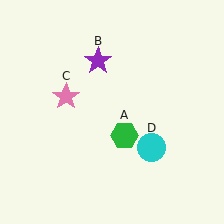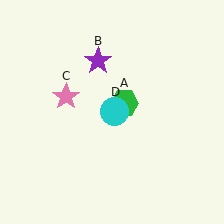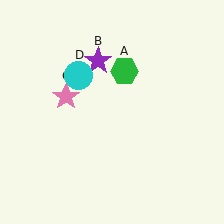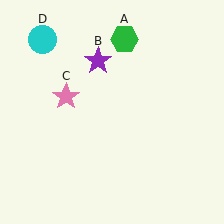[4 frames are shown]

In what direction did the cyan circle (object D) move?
The cyan circle (object D) moved up and to the left.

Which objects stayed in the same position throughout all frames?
Purple star (object B) and pink star (object C) remained stationary.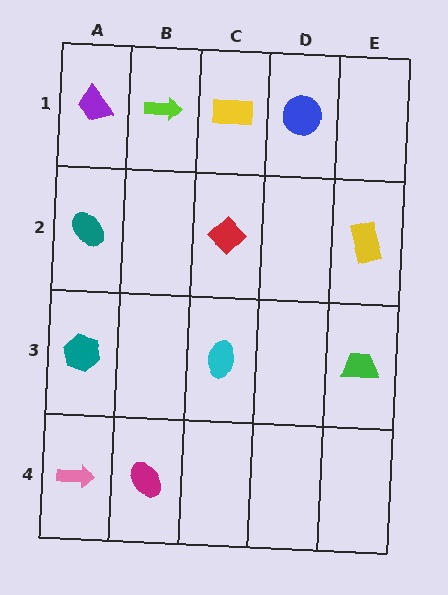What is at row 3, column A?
A teal hexagon.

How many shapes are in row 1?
4 shapes.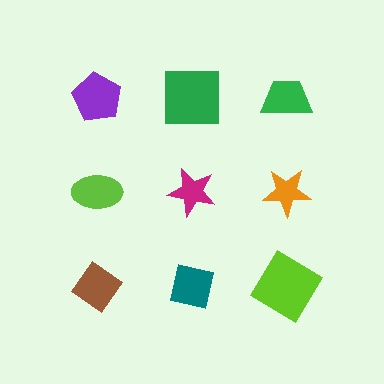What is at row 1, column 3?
A green trapezoid.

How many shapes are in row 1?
3 shapes.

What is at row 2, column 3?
An orange star.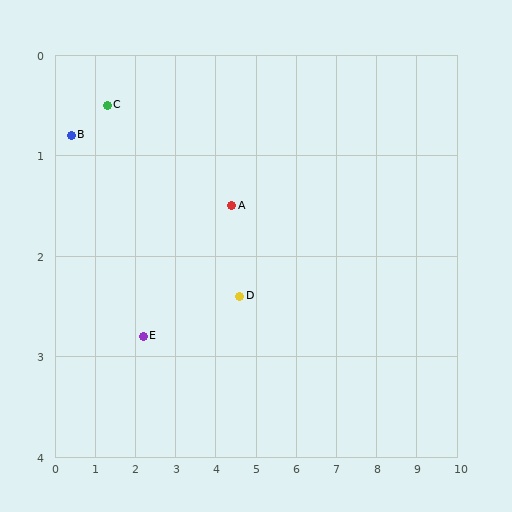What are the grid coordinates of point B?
Point B is at approximately (0.4, 0.8).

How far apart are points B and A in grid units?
Points B and A are about 4.1 grid units apart.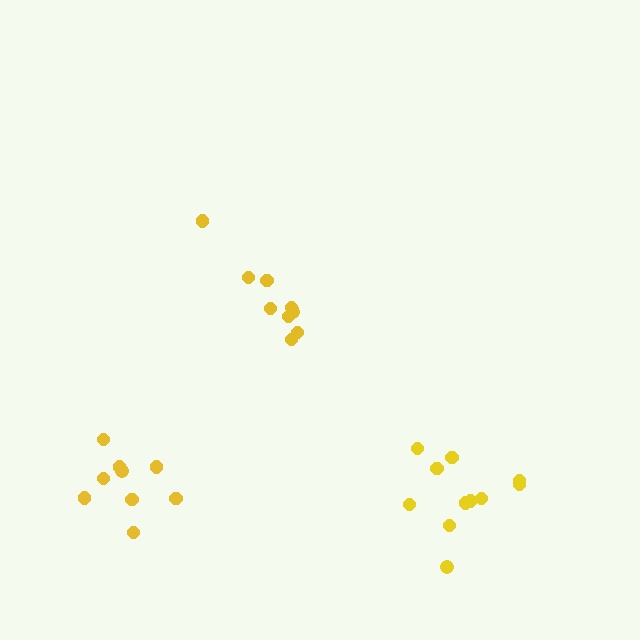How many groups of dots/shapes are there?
There are 3 groups.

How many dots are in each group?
Group 1: 10 dots, Group 2: 9 dots, Group 3: 11 dots (30 total).